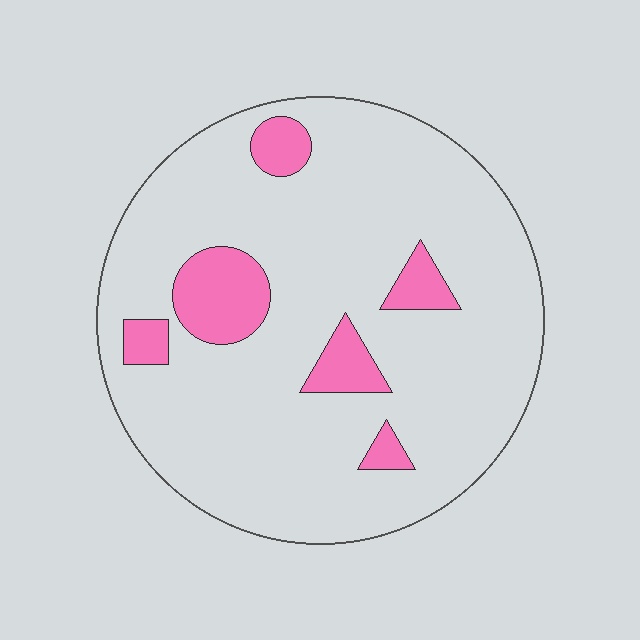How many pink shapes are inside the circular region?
6.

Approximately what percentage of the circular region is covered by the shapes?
Approximately 15%.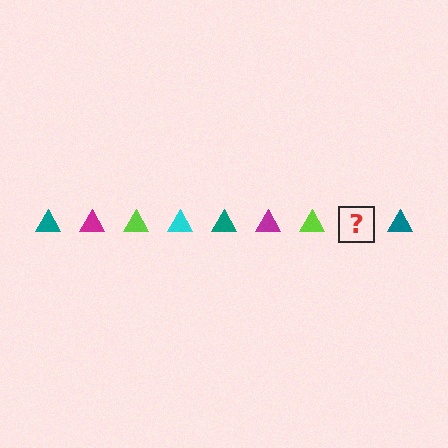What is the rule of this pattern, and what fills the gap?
The rule is that the pattern cycles through teal, magenta, lime, cyan triangles. The gap should be filled with a cyan triangle.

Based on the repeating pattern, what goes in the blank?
The blank should be a cyan triangle.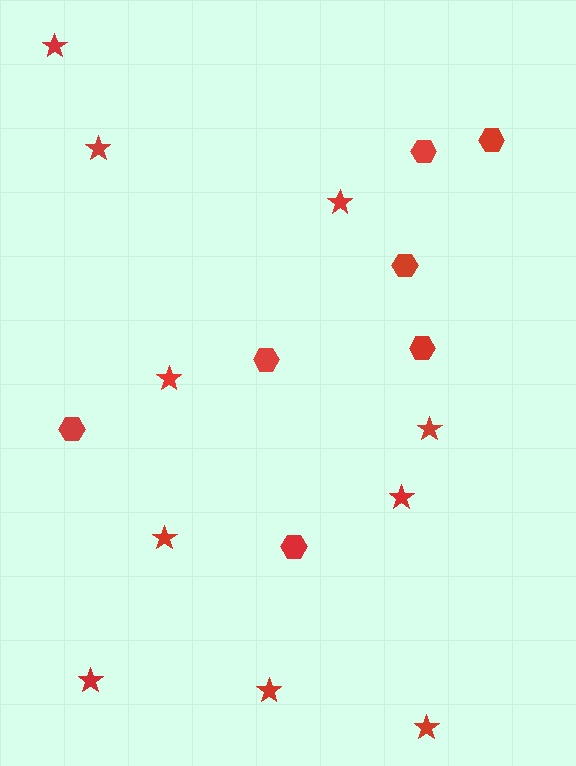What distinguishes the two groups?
There are 2 groups: one group of stars (10) and one group of hexagons (7).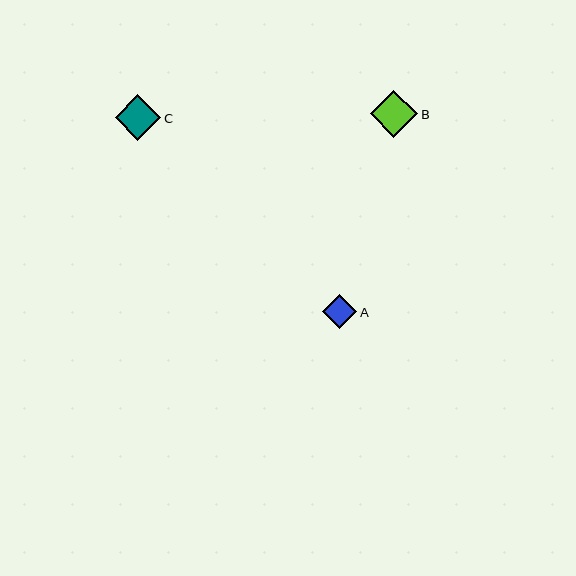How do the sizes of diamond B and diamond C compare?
Diamond B and diamond C are approximately the same size.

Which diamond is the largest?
Diamond B is the largest with a size of approximately 47 pixels.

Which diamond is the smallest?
Diamond A is the smallest with a size of approximately 34 pixels.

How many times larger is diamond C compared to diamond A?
Diamond C is approximately 1.3 times the size of diamond A.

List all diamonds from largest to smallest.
From largest to smallest: B, C, A.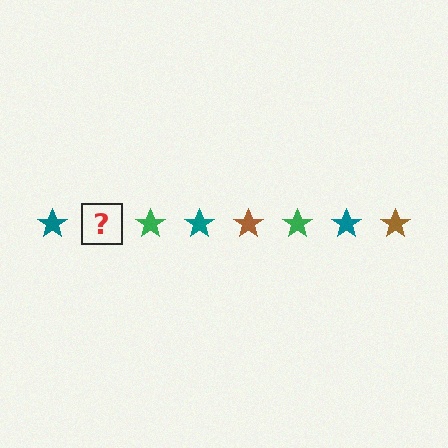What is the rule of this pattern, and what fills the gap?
The rule is that the pattern cycles through teal, brown, green stars. The gap should be filled with a brown star.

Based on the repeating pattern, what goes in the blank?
The blank should be a brown star.